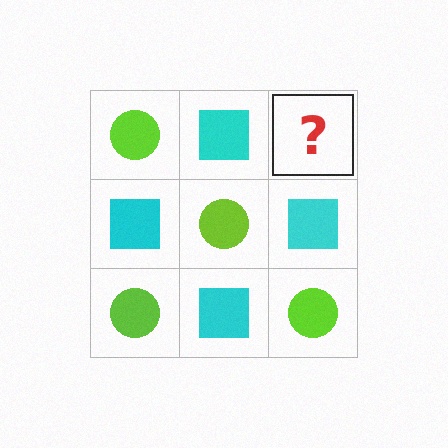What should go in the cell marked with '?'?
The missing cell should contain a lime circle.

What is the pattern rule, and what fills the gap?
The rule is that it alternates lime circle and cyan square in a checkerboard pattern. The gap should be filled with a lime circle.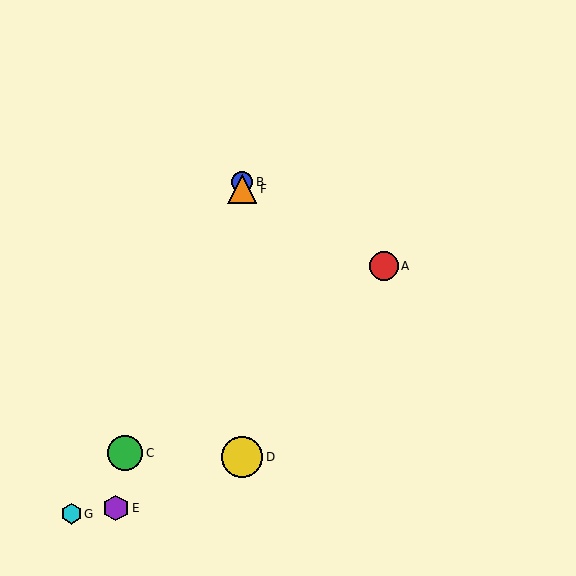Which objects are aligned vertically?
Objects B, D, F are aligned vertically.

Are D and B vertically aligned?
Yes, both are at x≈242.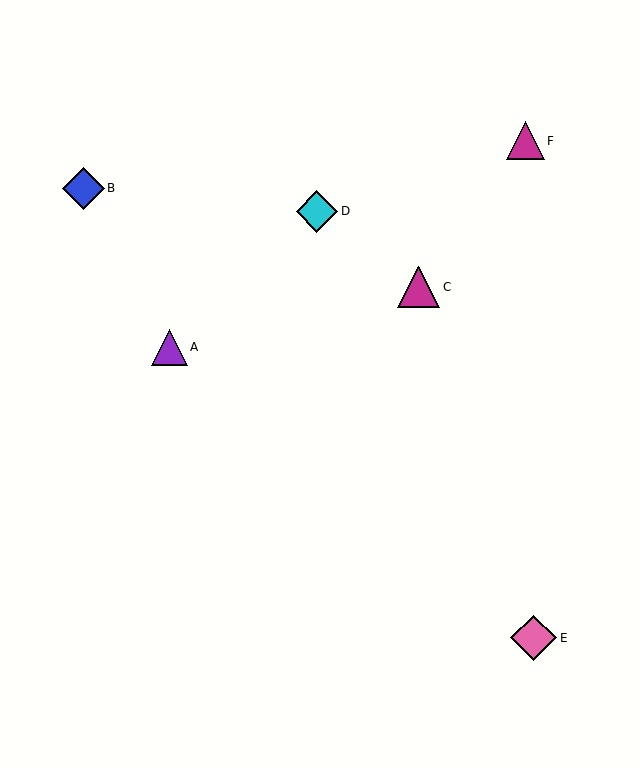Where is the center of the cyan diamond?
The center of the cyan diamond is at (317, 211).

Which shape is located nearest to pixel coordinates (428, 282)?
The magenta triangle (labeled C) at (419, 287) is nearest to that location.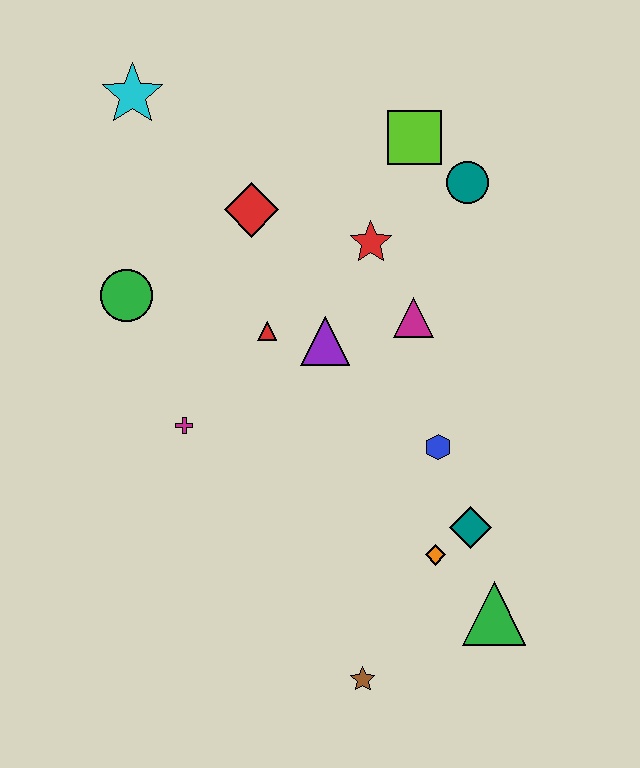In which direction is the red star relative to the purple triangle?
The red star is above the purple triangle.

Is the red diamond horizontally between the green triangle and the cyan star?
Yes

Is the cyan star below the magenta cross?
No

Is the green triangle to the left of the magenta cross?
No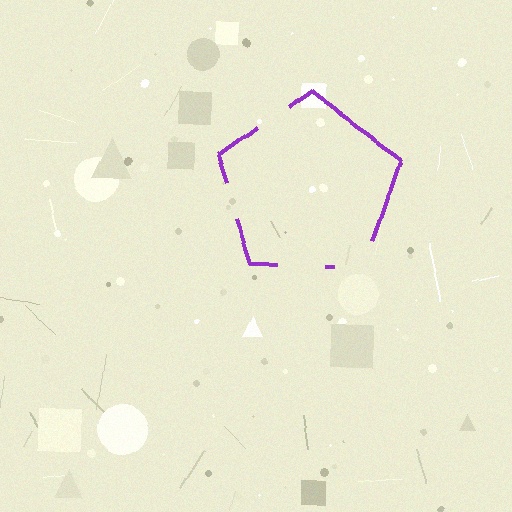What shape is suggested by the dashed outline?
The dashed outline suggests a pentagon.